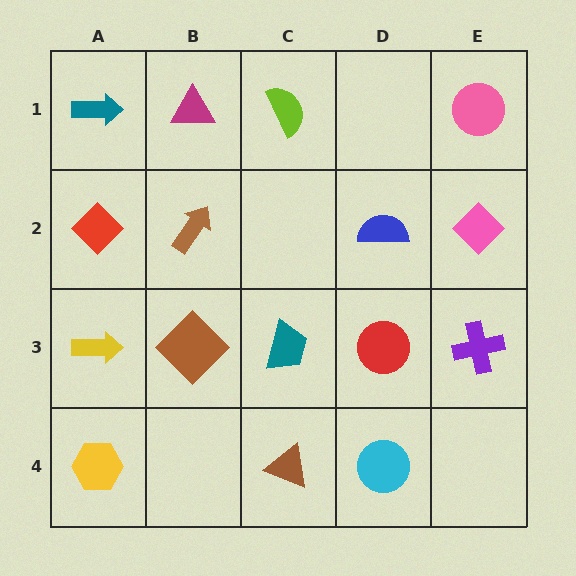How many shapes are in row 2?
4 shapes.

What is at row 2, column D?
A blue semicircle.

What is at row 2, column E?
A pink diamond.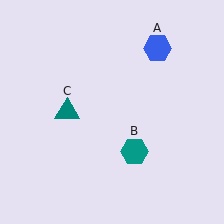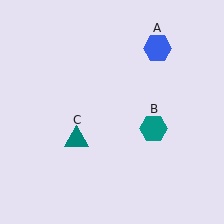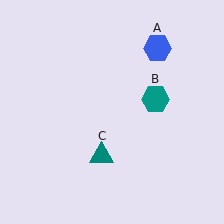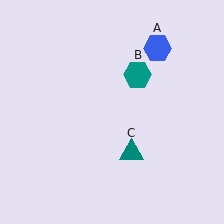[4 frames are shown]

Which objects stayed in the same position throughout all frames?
Blue hexagon (object A) remained stationary.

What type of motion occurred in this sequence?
The teal hexagon (object B), teal triangle (object C) rotated counterclockwise around the center of the scene.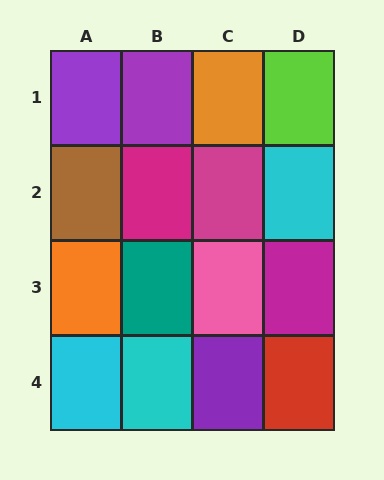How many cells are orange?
2 cells are orange.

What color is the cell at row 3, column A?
Orange.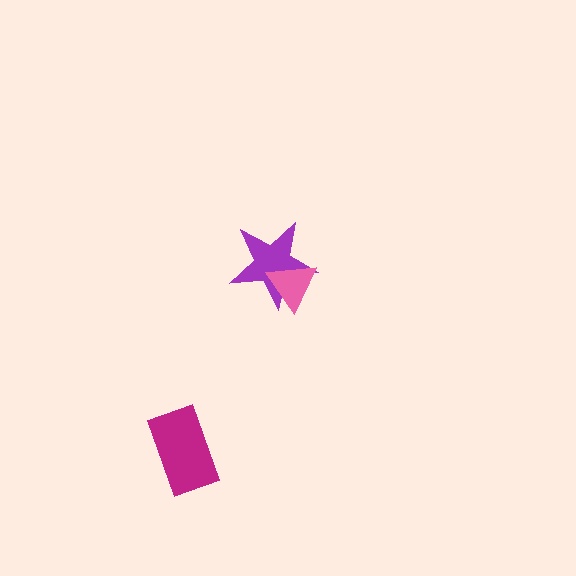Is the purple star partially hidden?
Yes, it is partially covered by another shape.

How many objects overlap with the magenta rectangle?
0 objects overlap with the magenta rectangle.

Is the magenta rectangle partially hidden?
No, no other shape covers it.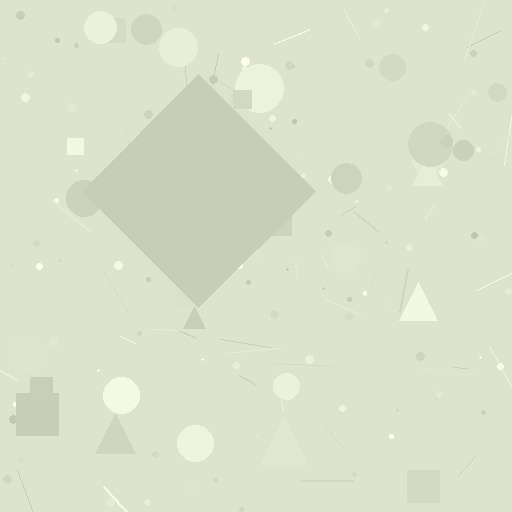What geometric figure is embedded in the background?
A diamond is embedded in the background.